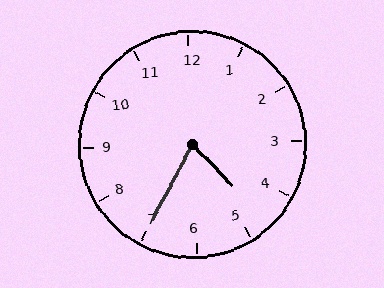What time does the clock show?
4:35.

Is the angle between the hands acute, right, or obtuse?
It is acute.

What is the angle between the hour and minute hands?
Approximately 72 degrees.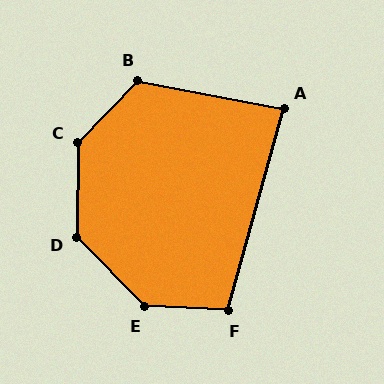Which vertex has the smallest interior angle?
A, at approximately 86 degrees.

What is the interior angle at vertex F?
Approximately 103 degrees (obtuse).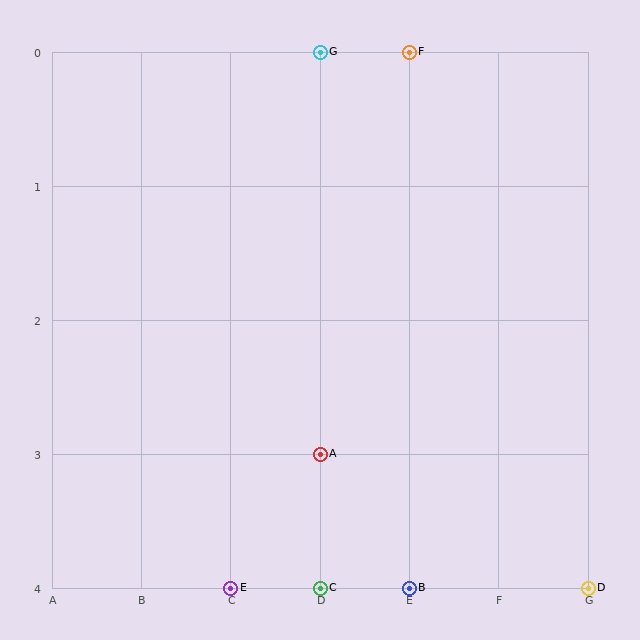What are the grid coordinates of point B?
Point B is at grid coordinates (E, 4).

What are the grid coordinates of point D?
Point D is at grid coordinates (G, 4).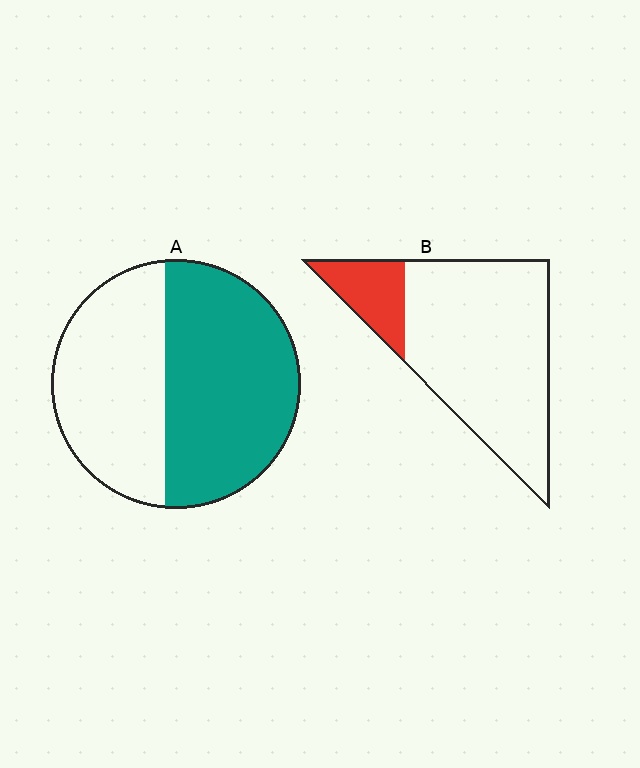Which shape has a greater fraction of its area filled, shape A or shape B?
Shape A.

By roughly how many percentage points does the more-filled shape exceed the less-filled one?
By roughly 40 percentage points (A over B).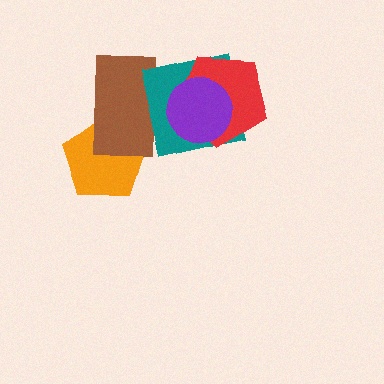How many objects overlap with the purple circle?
2 objects overlap with the purple circle.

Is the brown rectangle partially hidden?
Yes, it is partially covered by another shape.